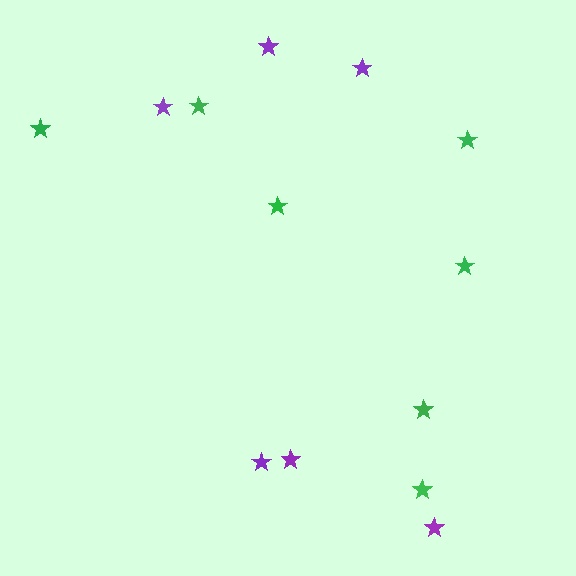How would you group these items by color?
There are 2 groups: one group of green stars (7) and one group of purple stars (6).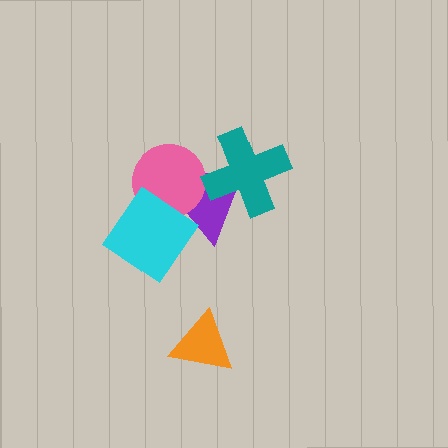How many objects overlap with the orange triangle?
0 objects overlap with the orange triangle.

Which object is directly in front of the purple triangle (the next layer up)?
The pink circle is directly in front of the purple triangle.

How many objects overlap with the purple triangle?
3 objects overlap with the purple triangle.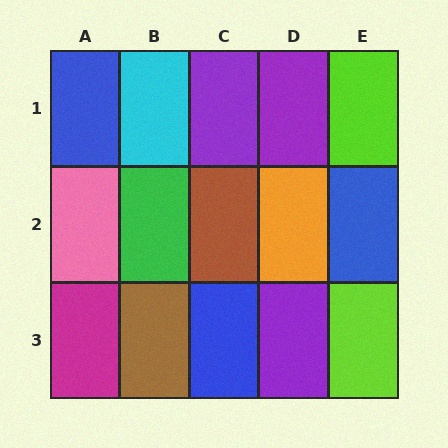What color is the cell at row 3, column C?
Blue.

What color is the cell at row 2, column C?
Brown.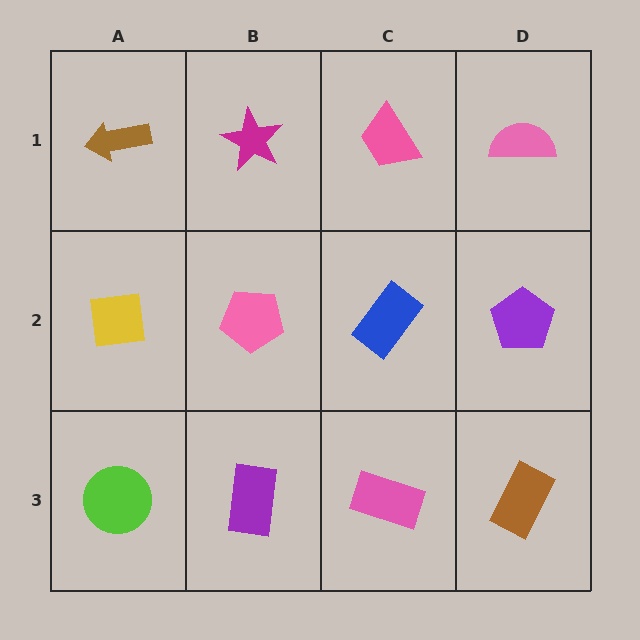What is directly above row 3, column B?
A pink pentagon.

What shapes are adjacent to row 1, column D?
A purple pentagon (row 2, column D), a pink trapezoid (row 1, column C).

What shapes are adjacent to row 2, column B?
A magenta star (row 1, column B), a purple rectangle (row 3, column B), a yellow square (row 2, column A), a blue rectangle (row 2, column C).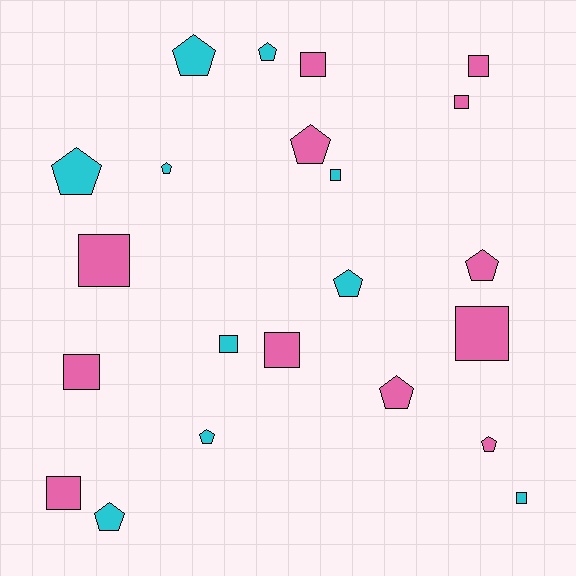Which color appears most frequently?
Pink, with 12 objects.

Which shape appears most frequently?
Square, with 11 objects.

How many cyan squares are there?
There are 3 cyan squares.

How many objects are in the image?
There are 22 objects.